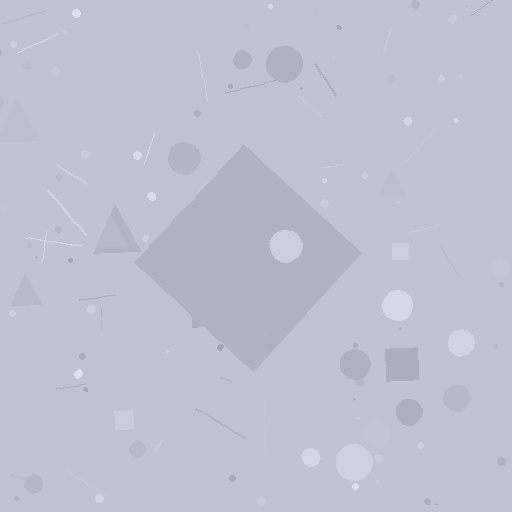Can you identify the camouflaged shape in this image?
The camouflaged shape is a diamond.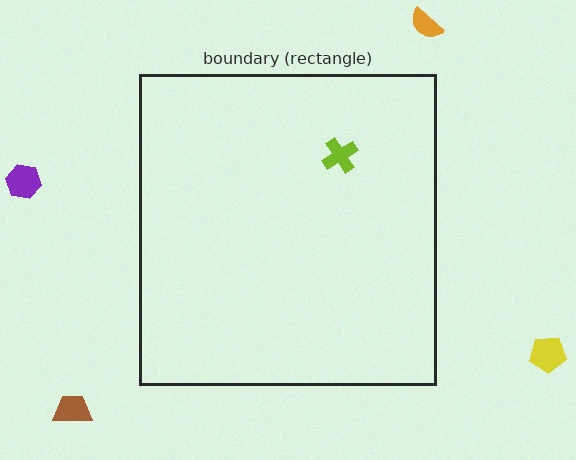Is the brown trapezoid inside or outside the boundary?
Outside.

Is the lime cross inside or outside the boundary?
Inside.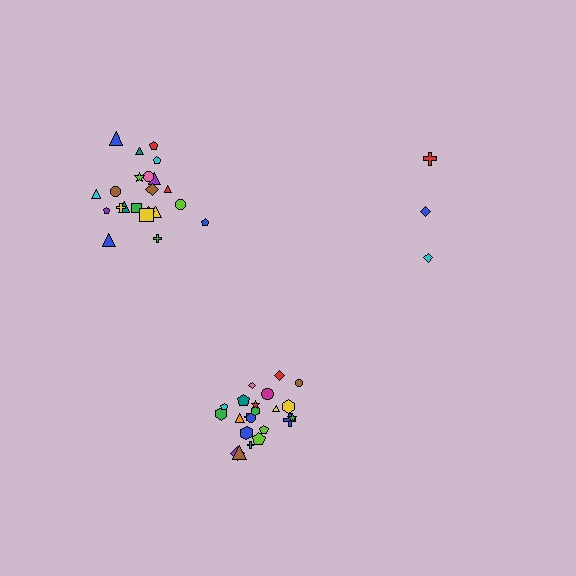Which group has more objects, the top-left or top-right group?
The top-left group.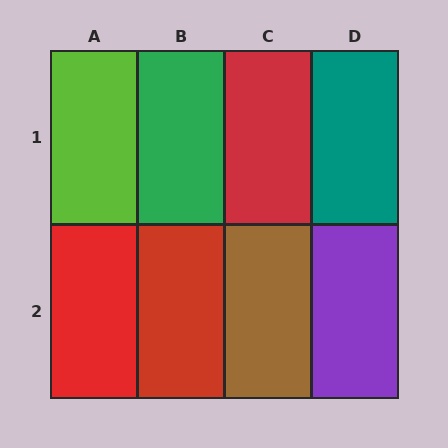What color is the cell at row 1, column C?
Red.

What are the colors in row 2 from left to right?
Red, red, brown, purple.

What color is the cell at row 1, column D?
Teal.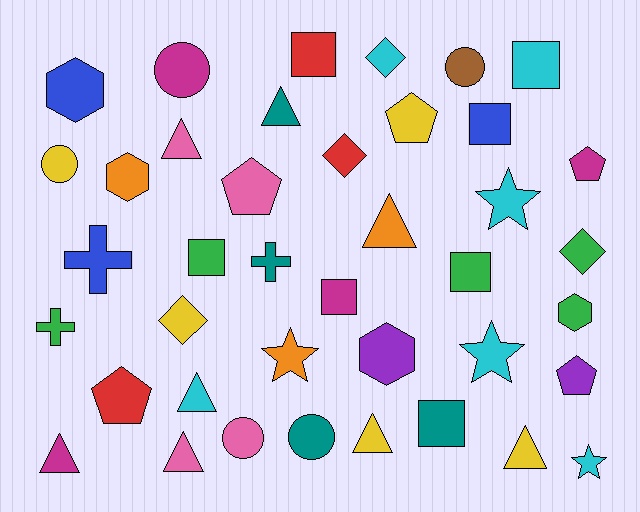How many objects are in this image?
There are 40 objects.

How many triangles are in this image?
There are 8 triangles.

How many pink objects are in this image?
There are 4 pink objects.